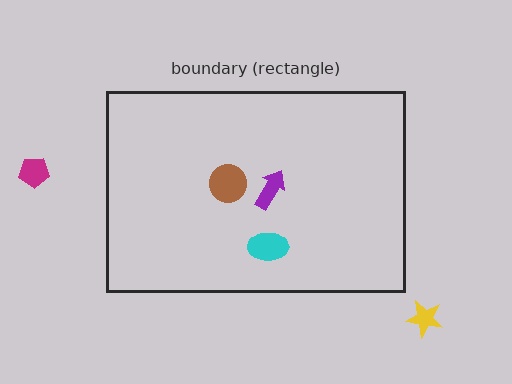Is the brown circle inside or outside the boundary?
Inside.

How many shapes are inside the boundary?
3 inside, 2 outside.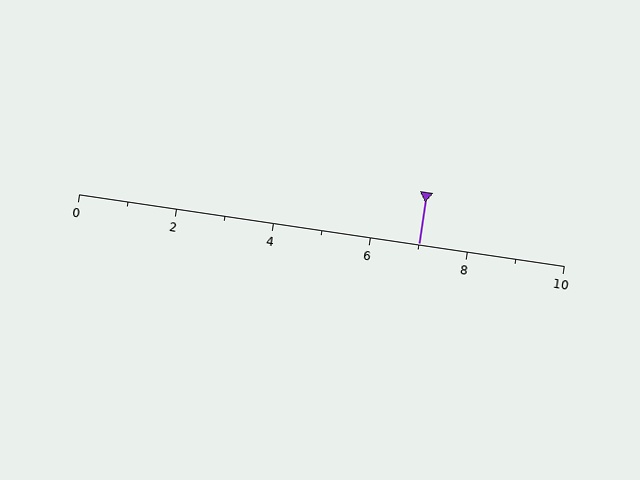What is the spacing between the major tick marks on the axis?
The major ticks are spaced 2 apart.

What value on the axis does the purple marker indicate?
The marker indicates approximately 7.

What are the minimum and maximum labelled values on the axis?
The axis runs from 0 to 10.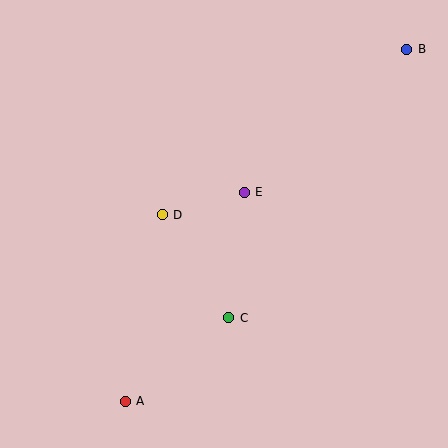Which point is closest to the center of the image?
Point E at (244, 192) is closest to the center.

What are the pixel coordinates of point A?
Point A is at (125, 401).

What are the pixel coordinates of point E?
Point E is at (244, 192).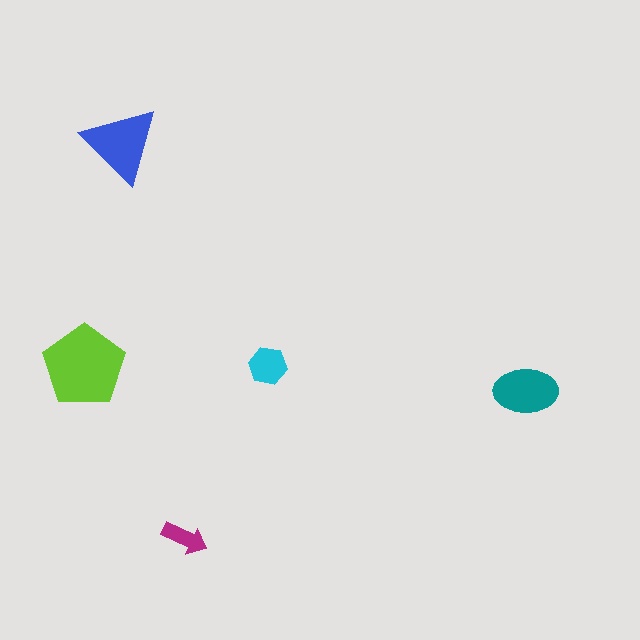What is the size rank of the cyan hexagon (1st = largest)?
4th.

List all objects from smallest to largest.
The magenta arrow, the cyan hexagon, the teal ellipse, the blue triangle, the lime pentagon.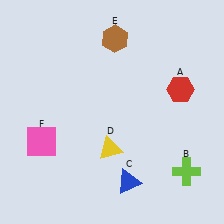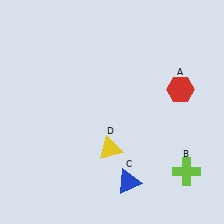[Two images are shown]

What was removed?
The pink square (F), the brown hexagon (E) were removed in Image 2.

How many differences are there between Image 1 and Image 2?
There are 2 differences between the two images.